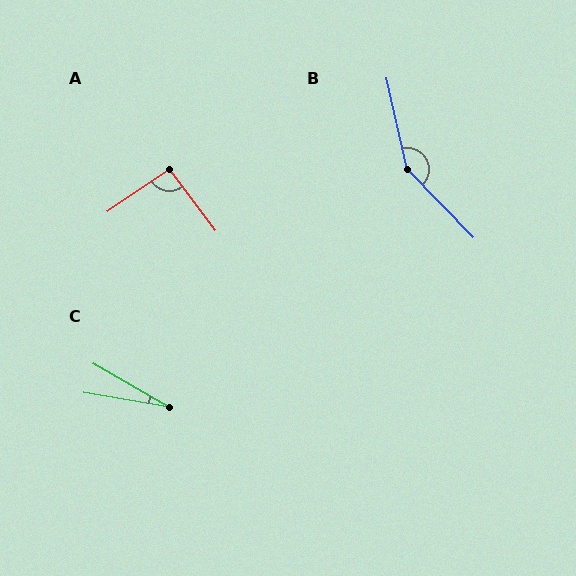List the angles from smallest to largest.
C (21°), A (93°), B (148°).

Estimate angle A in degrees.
Approximately 93 degrees.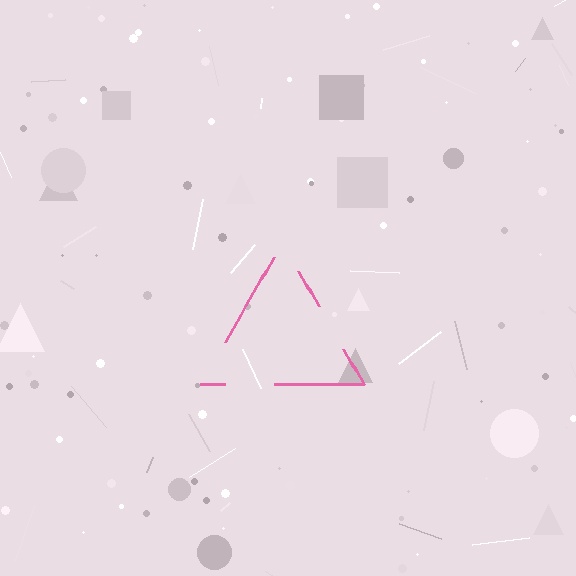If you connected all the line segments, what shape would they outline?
They would outline a triangle.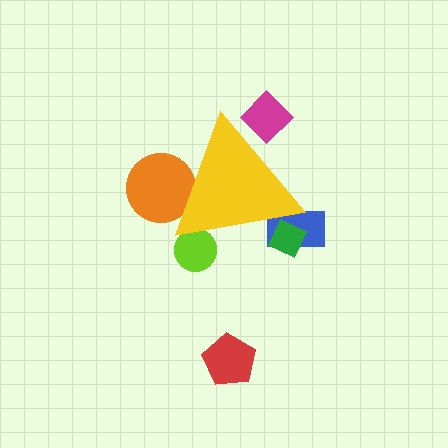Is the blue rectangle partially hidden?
Yes, the blue rectangle is partially hidden behind the yellow triangle.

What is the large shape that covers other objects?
A yellow triangle.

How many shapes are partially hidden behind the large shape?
5 shapes are partially hidden.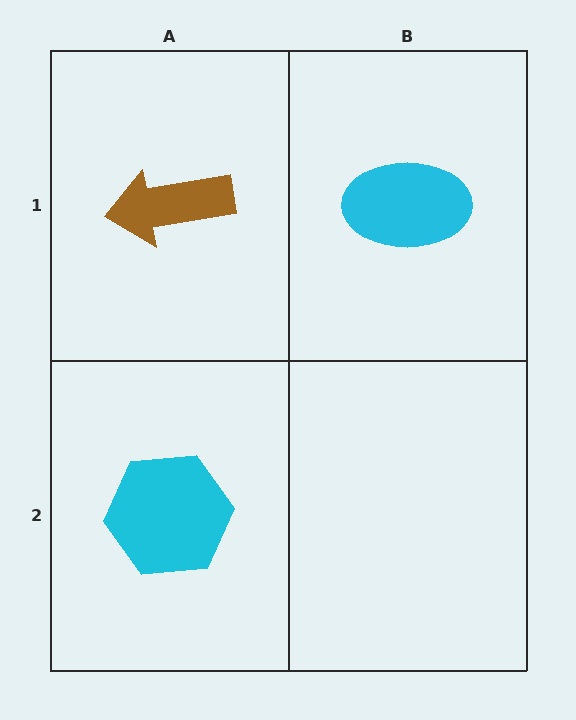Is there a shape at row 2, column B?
No, that cell is empty.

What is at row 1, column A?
A brown arrow.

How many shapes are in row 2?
1 shape.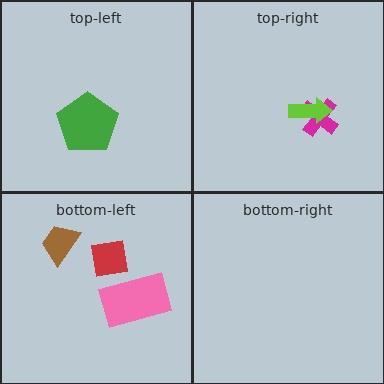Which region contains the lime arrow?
The top-right region.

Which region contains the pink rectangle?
The bottom-left region.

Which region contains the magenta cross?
The top-right region.